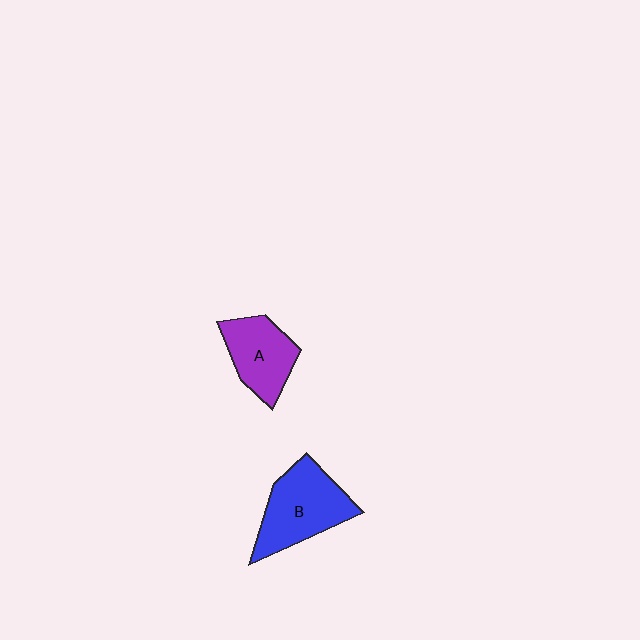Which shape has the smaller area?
Shape A (purple).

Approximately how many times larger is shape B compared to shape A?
Approximately 1.3 times.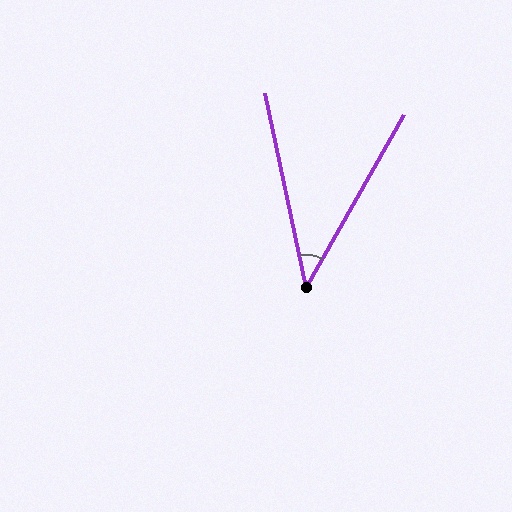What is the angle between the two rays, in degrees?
Approximately 41 degrees.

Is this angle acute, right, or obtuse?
It is acute.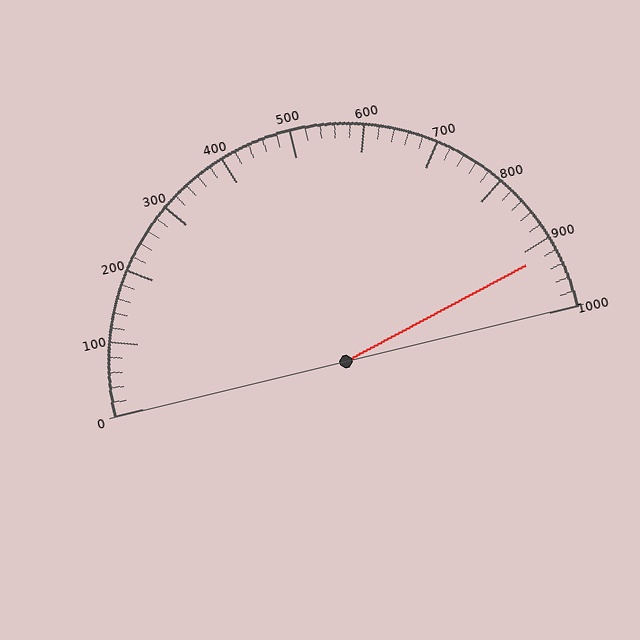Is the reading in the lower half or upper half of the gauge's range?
The reading is in the upper half of the range (0 to 1000).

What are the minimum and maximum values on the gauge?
The gauge ranges from 0 to 1000.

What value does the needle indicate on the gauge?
The needle indicates approximately 920.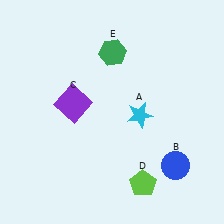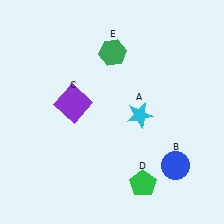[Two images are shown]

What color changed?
The pentagon (D) changed from lime in Image 1 to green in Image 2.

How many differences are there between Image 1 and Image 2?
There is 1 difference between the two images.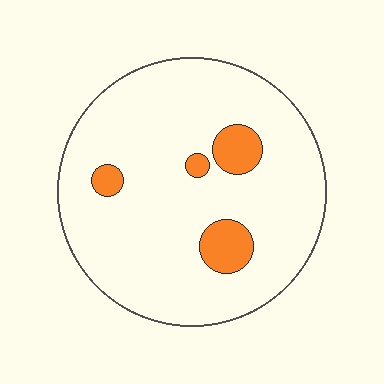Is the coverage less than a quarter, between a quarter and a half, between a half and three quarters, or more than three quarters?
Less than a quarter.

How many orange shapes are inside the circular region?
4.